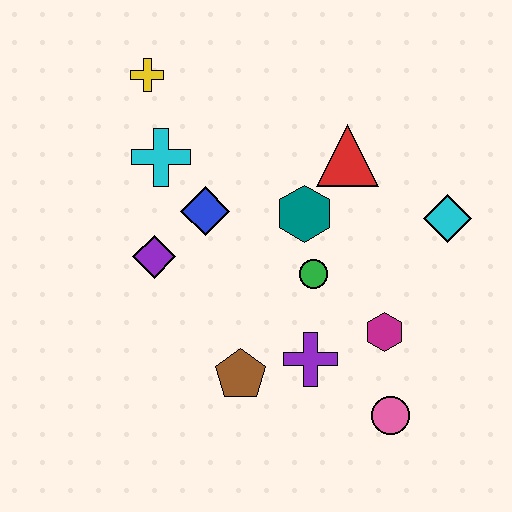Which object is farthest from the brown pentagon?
The yellow cross is farthest from the brown pentagon.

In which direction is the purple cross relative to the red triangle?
The purple cross is below the red triangle.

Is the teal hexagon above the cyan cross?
No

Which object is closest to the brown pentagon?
The purple cross is closest to the brown pentagon.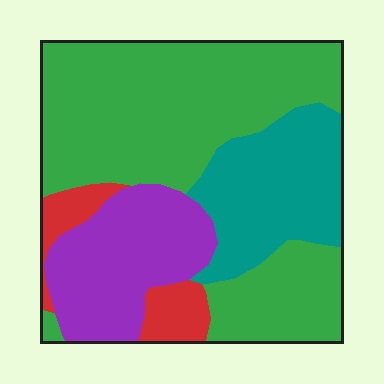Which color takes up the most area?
Green, at roughly 50%.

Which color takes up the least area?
Red, at roughly 10%.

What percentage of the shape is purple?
Purple covers 20% of the shape.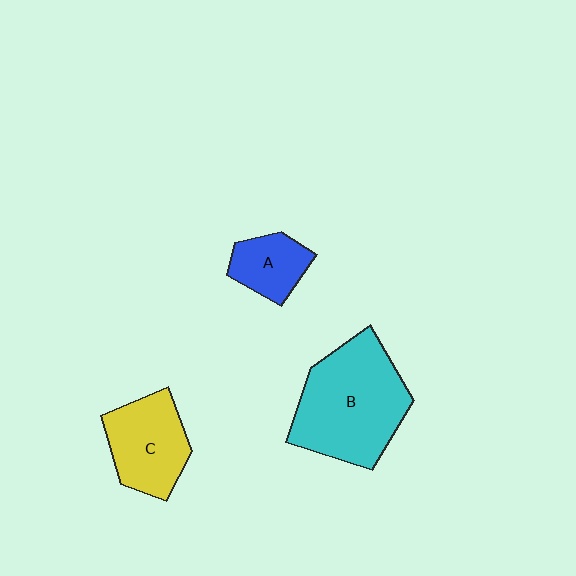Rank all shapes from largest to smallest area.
From largest to smallest: B (cyan), C (yellow), A (blue).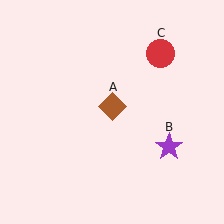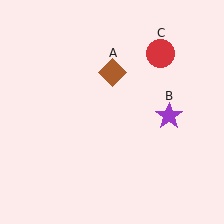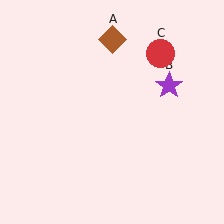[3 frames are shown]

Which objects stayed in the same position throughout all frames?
Red circle (object C) remained stationary.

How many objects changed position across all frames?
2 objects changed position: brown diamond (object A), purple star (object B).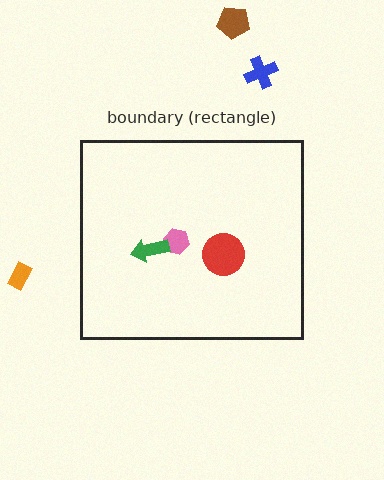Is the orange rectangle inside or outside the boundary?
Outside.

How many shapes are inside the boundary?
3 inside, 3 outside.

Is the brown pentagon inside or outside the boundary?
Outside.